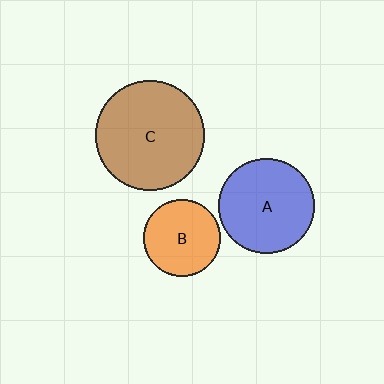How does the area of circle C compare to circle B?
Approximately 2.0 times.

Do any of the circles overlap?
No, none of the circles overlap.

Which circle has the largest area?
Circle C (brown).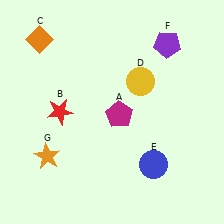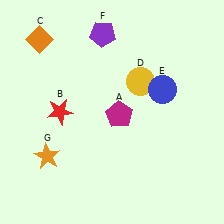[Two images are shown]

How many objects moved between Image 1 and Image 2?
2 objects moved between the two images.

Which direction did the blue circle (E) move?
The blue circle (E) moved up.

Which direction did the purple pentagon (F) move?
The purple pentagon (F) moved left.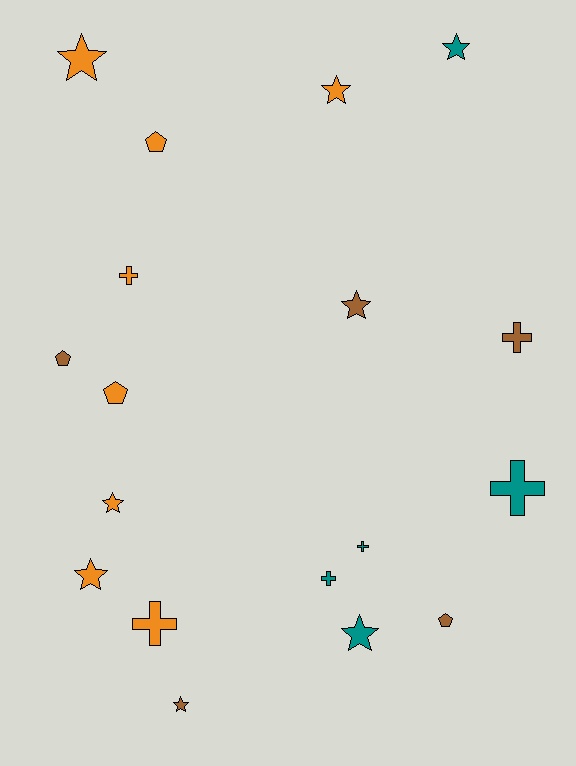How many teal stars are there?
There are 2 teal stars.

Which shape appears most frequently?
Star, with 8 objects.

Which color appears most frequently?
Orange, with 8 objects.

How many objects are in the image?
There are 18 objects.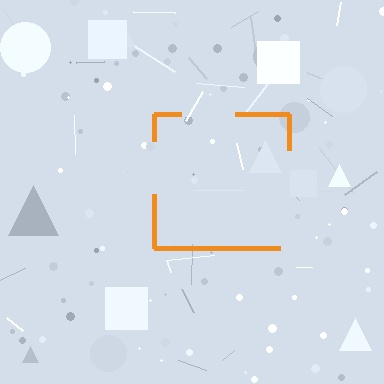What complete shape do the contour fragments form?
The contour fragments form a square.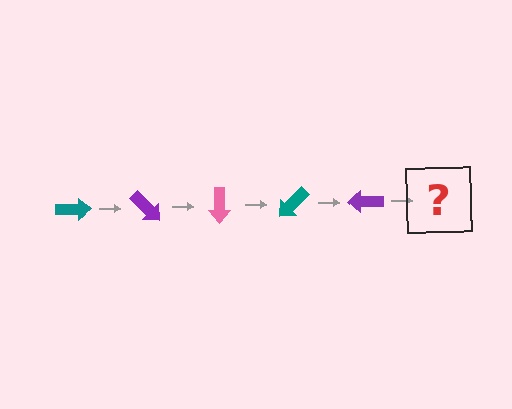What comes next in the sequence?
The next element should be a pink arrow, rotated 225 degrees from the start.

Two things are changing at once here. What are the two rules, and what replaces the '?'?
The two rules are that it rotates 45 degrees each step and the color cycles through teal, purple, and pink. The '?' should be a pink arrow, rotated 225 degrees from the start.